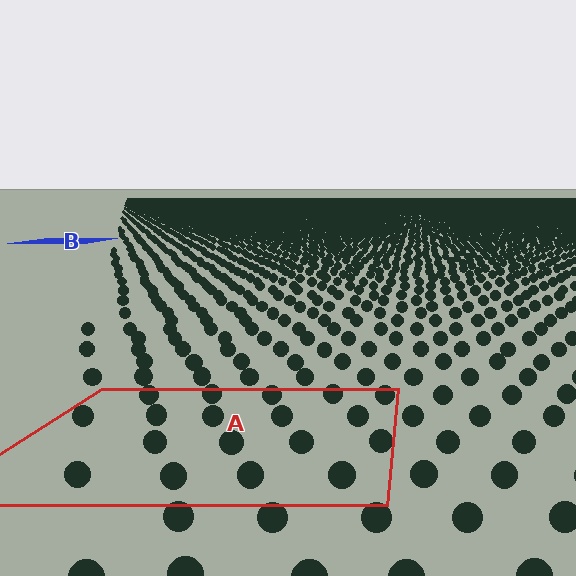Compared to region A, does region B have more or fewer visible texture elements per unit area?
Region B has more texture elements per unit area — they are packed more densely because it is farther away.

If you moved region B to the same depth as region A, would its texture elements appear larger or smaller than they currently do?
They would appear larger. At a closer depth, the same texture elements are projected at a bigger on-screen size.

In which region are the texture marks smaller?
The texture marks are smaller in region B, because it is farther away.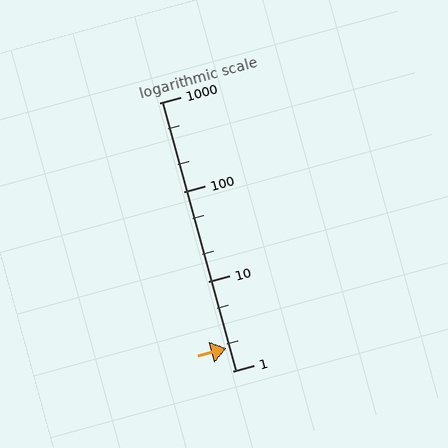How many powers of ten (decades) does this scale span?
The scale spans 3 decades, from 1 to 1000.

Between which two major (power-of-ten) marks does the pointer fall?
The pointer is between 1 and 10.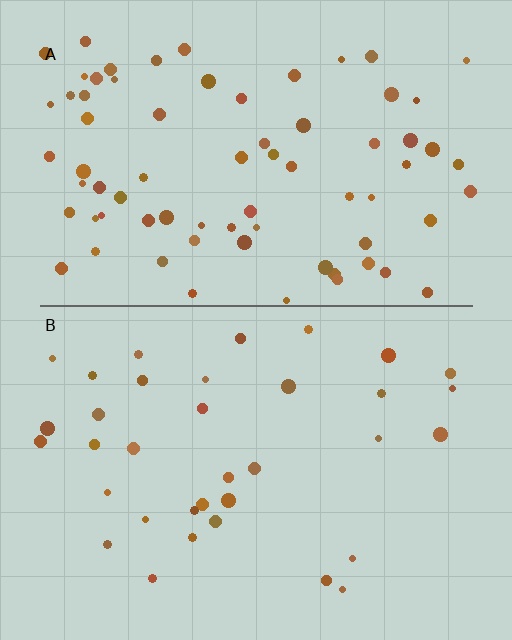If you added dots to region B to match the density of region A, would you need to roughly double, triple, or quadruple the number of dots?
Approximately double.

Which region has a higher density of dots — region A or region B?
A (the top).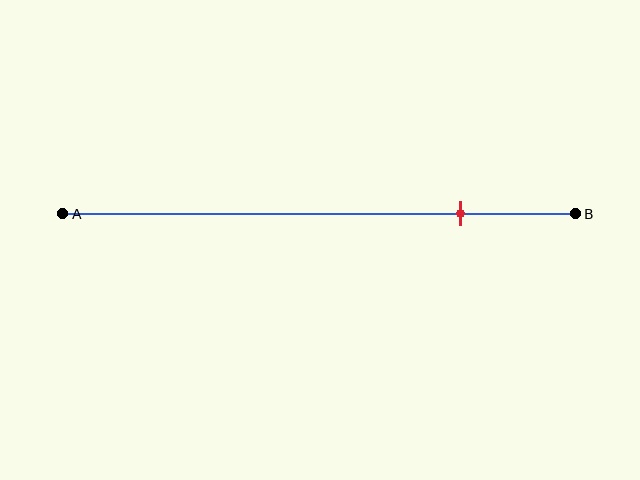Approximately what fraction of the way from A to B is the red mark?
The red mark is approximately 80% of the way from A to B.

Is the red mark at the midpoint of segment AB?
No, the mark is at about 80% from A, not at the 50% midpoint.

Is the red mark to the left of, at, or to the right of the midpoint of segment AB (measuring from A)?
The red mark is to the right of the midpoint of segment AB.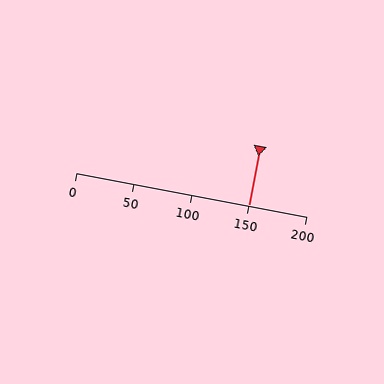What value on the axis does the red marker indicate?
The marker indicates approximately 150.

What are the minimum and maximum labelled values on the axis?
The axis runs from 0 to 200.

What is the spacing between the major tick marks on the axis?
The major ticks are spaced 50 apart.